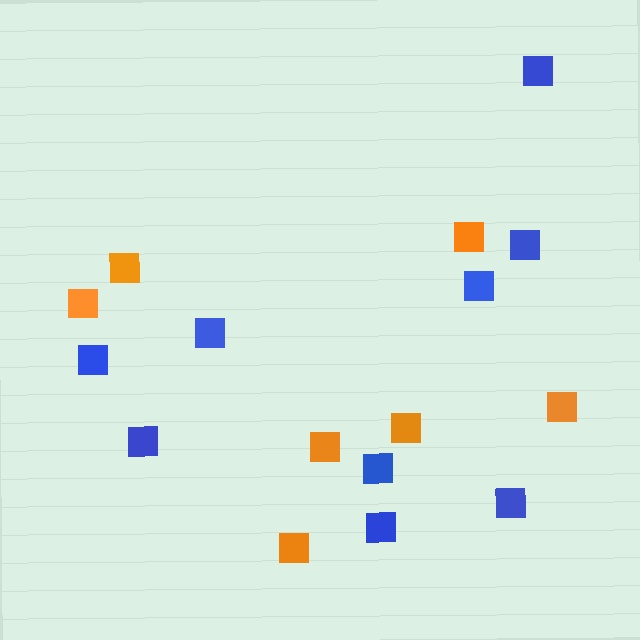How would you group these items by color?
There are 2 groups: one group of orange squares (7) and one group of blue squares (9).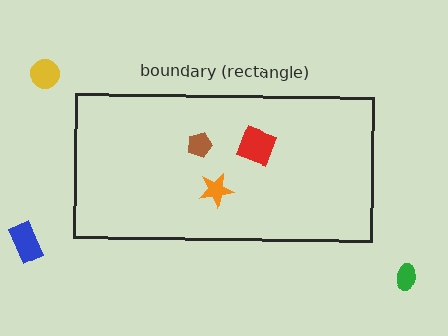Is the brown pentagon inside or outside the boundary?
Inside.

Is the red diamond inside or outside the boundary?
Inside.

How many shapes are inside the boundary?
3 inside, 3 outside.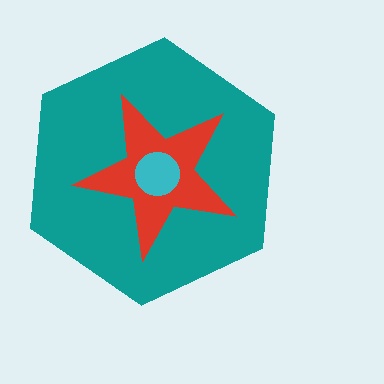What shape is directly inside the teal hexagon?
The red star.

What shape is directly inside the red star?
The cyan circle.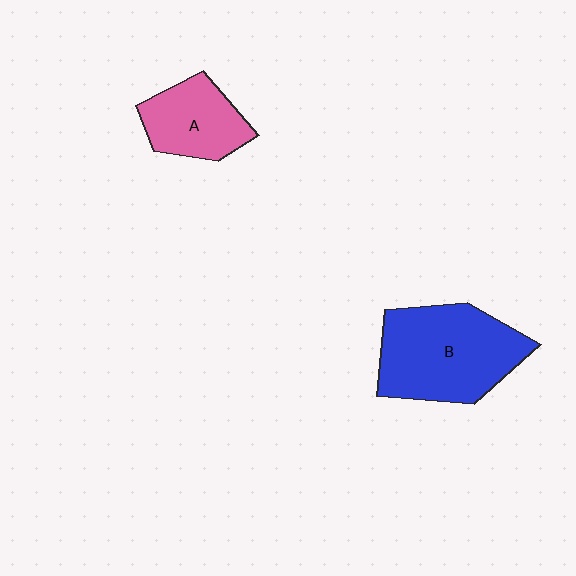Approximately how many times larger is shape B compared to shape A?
Approximately 1.8 times.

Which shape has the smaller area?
Shape A (pink).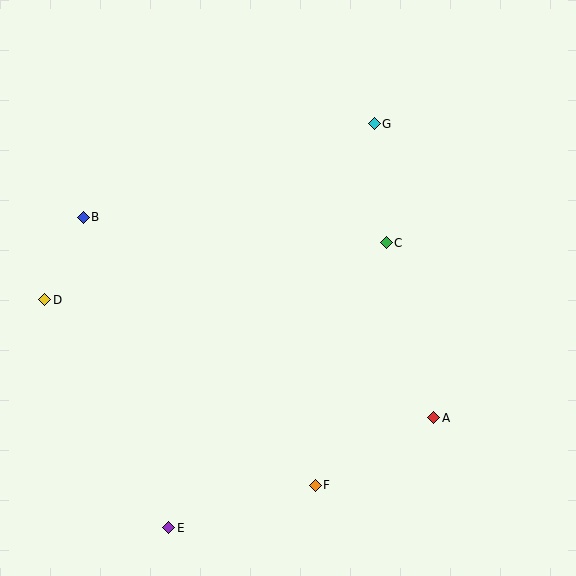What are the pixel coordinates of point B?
Point B is at (83, 217).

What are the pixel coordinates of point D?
Point D is at (45, 300).